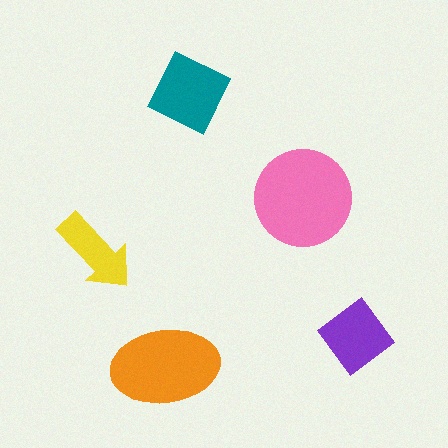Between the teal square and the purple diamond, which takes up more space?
The teal square.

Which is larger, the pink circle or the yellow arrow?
The pink circle.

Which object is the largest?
The pink circle.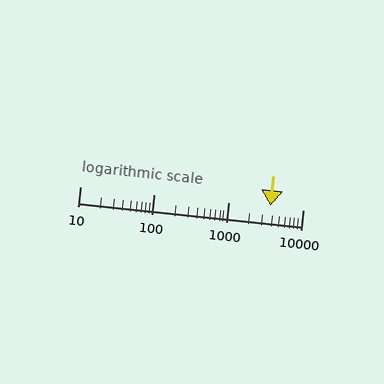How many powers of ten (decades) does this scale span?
The scale spans 3 decades, from 10 to 10000.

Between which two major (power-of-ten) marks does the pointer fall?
The pointer is between 1000 and 10000.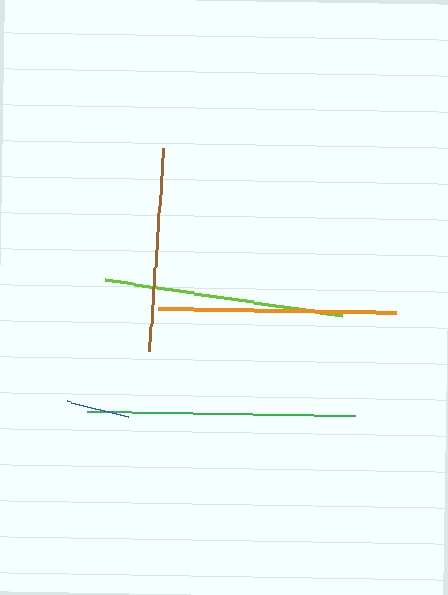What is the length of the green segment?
The green segment is approximately 268 pixels long.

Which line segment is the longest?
The green line is the longest at approximately 268 pixels.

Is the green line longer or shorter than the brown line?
The green line is longer than the brown line.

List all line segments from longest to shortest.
From longest to shortest: green, lime, orange, brown, blue.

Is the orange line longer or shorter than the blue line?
The orange line is longer than the blue line.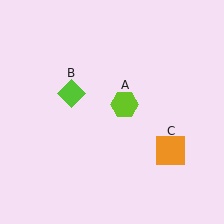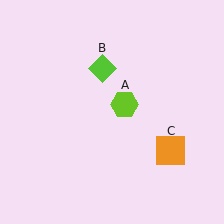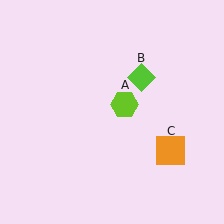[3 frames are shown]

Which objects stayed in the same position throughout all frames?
Lime hexagon (object A) and orange square (object C) remained stationary.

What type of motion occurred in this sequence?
The lime diamond (object B) rotated clockwise around the center of the scene.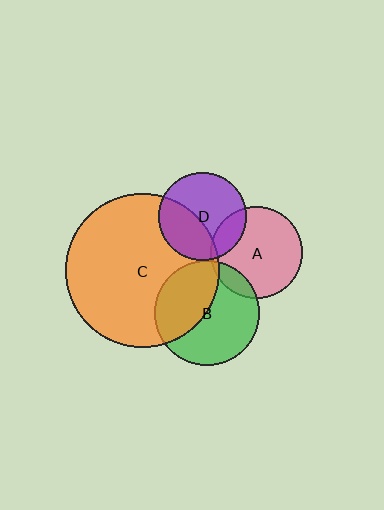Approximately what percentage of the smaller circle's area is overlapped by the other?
Approximately 5%.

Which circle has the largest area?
Circle C (orange).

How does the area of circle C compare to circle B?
Approximately 2.1 times.